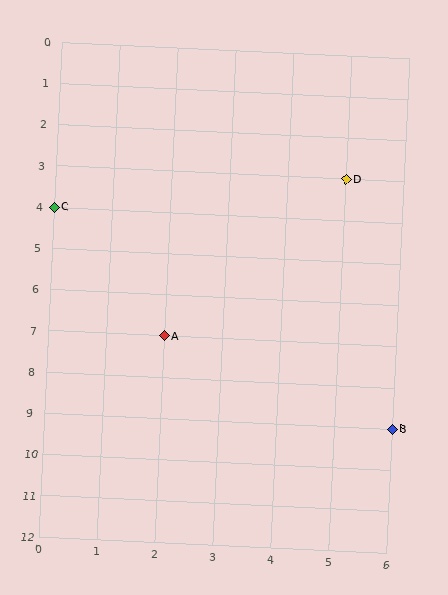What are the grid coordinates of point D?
Point D is at grid coordinates (5, 3).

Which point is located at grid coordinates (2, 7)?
Point A is at (2, 7).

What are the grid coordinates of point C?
Point C is at grid coordinates (0, 4).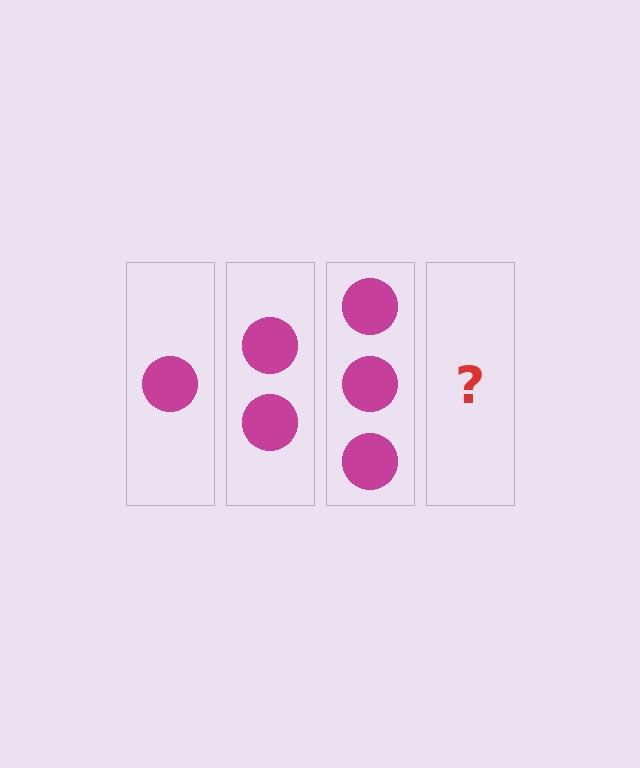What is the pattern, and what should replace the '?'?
The pattern is that each step adds one more circle. The '?' should be 4 circles.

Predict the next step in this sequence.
The next step is 4 circles.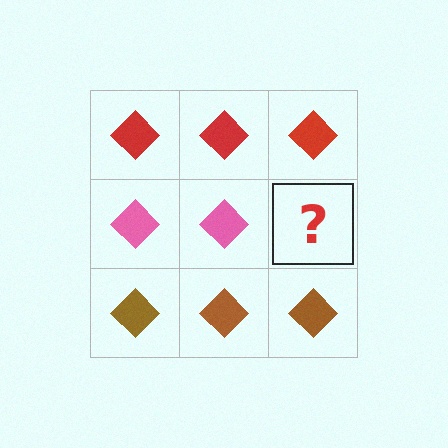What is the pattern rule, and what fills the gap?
The rule is that each row has a consistent color. The gap should be filled with a pink diamond.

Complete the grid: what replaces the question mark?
The question mark should be replaced with a pink diamond.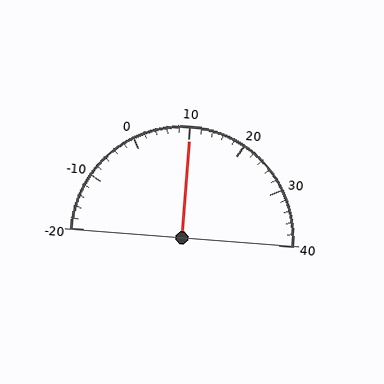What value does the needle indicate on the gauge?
The needle indicates approximately 10.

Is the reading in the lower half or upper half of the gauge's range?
The reading is in the upper half of the range (-20 to 40).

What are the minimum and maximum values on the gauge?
The gauge ranges from -20 to 40.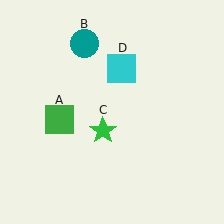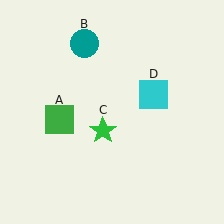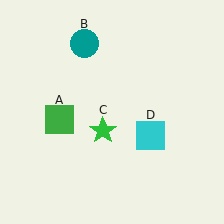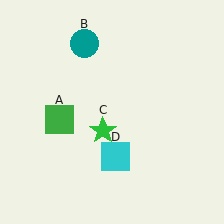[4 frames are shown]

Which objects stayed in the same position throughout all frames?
Green square (object A) and teal circle (object B) and green star (object C) remained stationary.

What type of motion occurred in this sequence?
The cyan square (object D) rotated clockwise around the center of the scene.